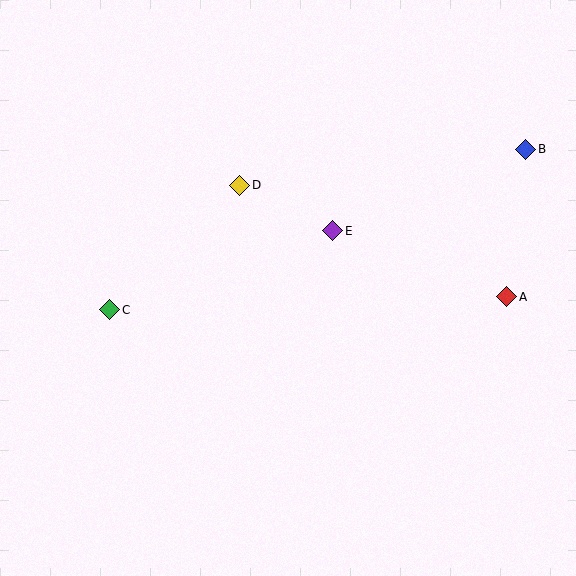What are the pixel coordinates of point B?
Point B is at (526, 149).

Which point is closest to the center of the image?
Point E at (333, 231) is closest to the center.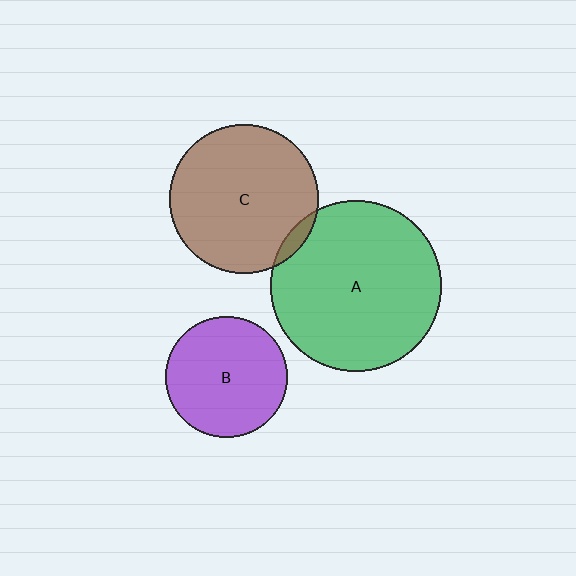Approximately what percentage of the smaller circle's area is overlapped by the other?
Approximately 5%.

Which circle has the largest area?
Circle A (green).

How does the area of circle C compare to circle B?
Approximately 1.5 times.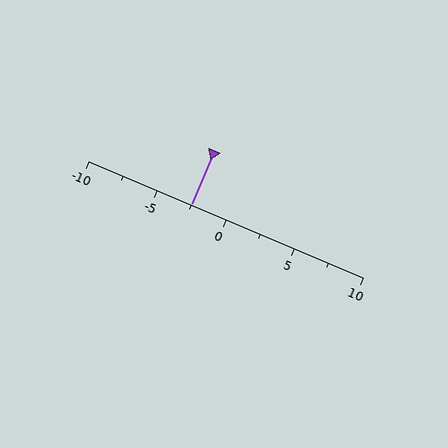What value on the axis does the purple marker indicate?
The marker indicates approximately -2.5.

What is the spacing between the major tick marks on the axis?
The major ticks are spaced 5 apart.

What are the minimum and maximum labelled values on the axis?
The axis runs from -10 to 10.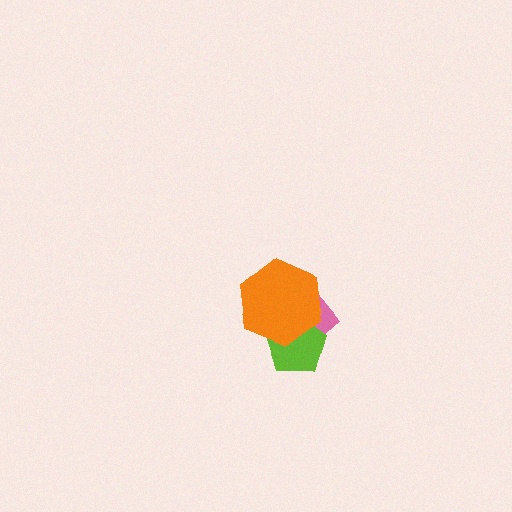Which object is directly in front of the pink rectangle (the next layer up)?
The lime pentagon is directly in front of the pink rectangle.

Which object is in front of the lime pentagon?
The orange hexagon is in front of the lime pentagon.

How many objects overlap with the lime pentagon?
2 objects overlap with the lime pentagon.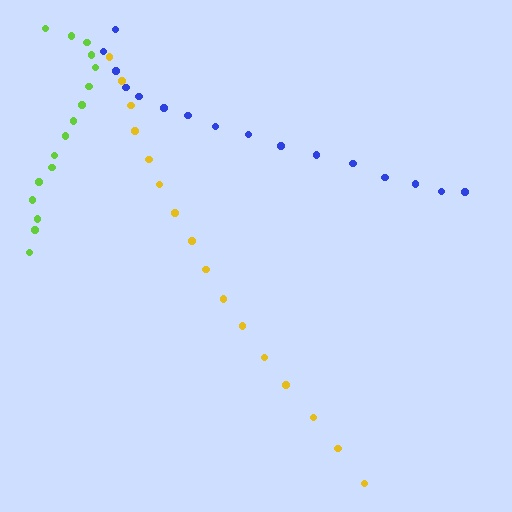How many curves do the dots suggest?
There are 3 distinct paths.